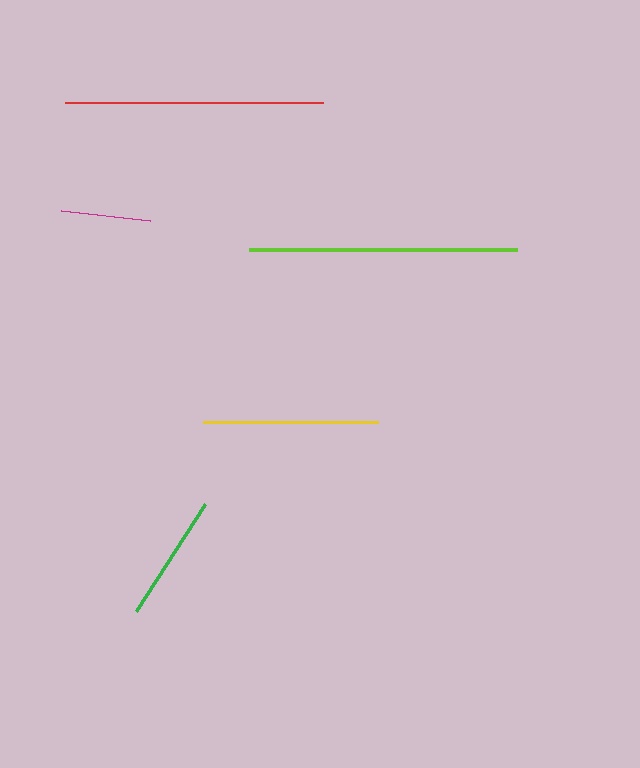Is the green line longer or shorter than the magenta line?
The green line is longer than the magenta line.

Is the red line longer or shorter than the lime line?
The lime line is longer than the red line.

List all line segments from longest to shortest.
From longest to shortest: lime, red, yellow, green, magenta.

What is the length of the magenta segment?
The magenta segment is approximately 90 pixels long.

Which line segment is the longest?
The lime line is the longest at approximately 269 pixels.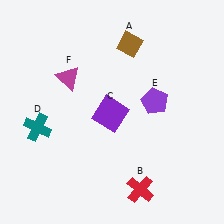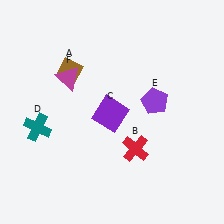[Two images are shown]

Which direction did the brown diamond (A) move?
The brown diamond (A) moved left.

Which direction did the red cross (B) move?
The red cross (B) moved up.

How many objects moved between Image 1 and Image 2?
2 objects moved between the two images.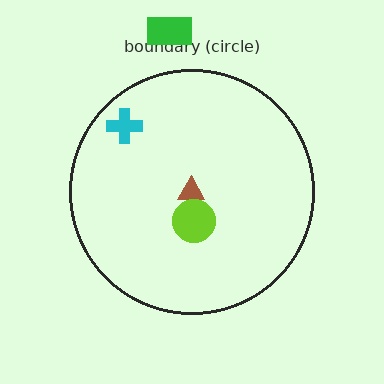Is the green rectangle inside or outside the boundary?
Outside.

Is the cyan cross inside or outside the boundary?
Inside.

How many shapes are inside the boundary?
3 inside, 1 outside.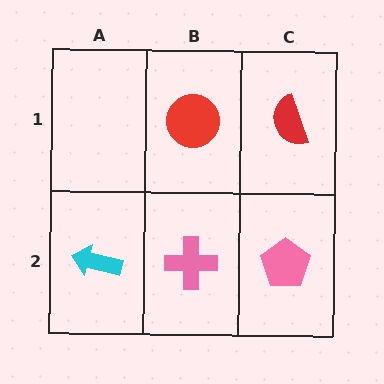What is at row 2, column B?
A pink cross.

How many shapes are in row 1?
2 shapes.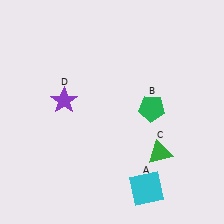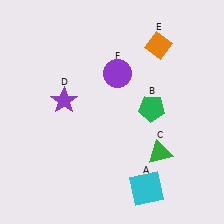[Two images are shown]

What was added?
An orange diamond (E), a purple circle (F) were added in Image 2.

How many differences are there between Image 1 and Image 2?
There are 2 differences between the two images.